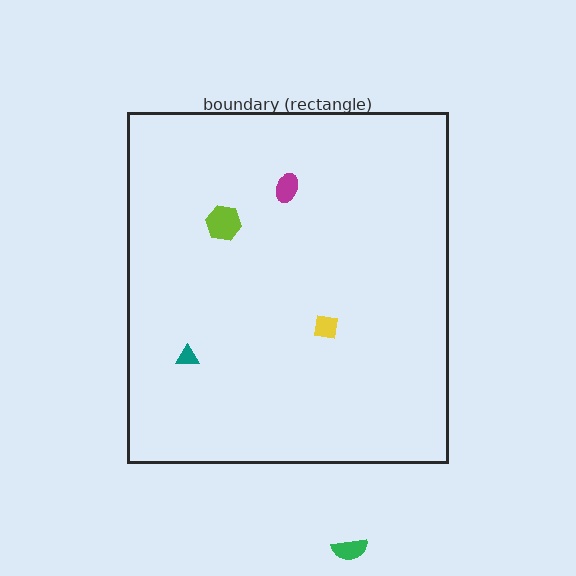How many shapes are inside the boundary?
4 inside, 1 outside.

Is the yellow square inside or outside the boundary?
Inside.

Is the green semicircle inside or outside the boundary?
Outside.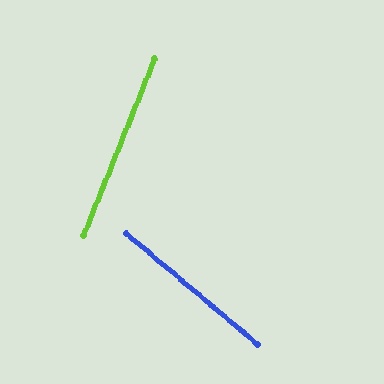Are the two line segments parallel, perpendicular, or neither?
Neither parallel nor perpendicular — they differ by about 72°.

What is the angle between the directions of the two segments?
Approximately 72 degrees.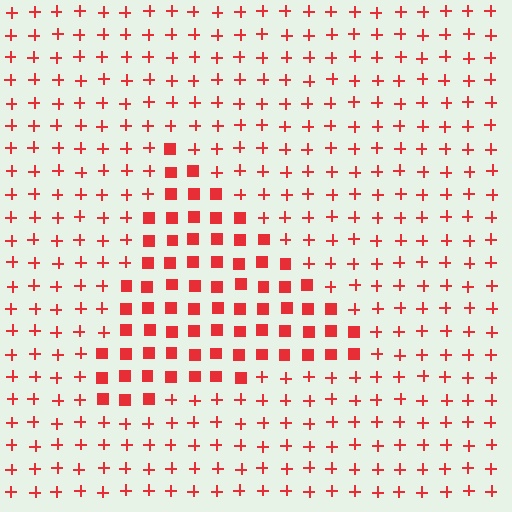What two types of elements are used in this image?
The image uses squares inside the triangle region and plus signs outside it.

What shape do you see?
I see a triangle.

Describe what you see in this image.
The image is filled with small red elements arranged in a uniform grid. A triangle-shaped region contains squares, while the surrounding area contains plus signs. The boundary is defined purely by the change in element shape.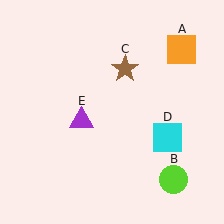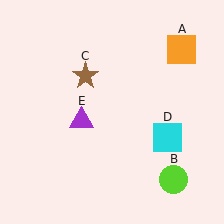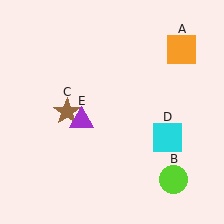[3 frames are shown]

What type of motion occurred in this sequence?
The brown star (object C) rotated counterclockwise around the center of the scene.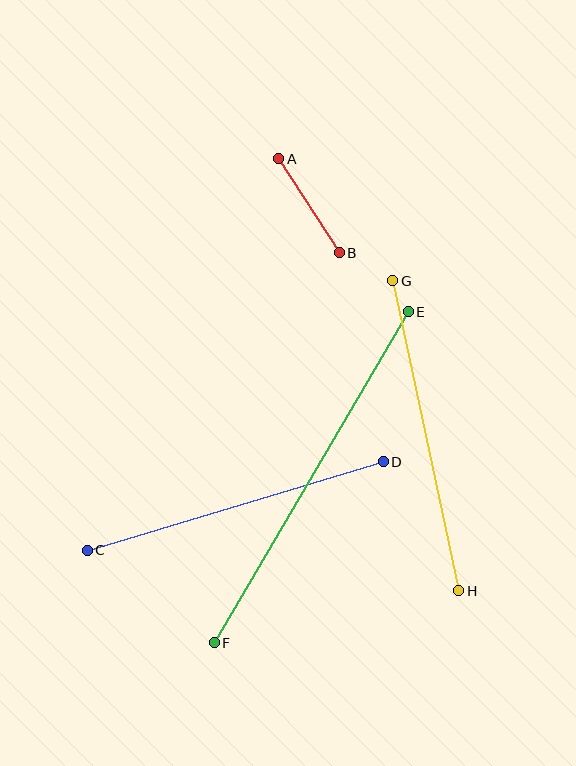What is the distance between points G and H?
The distance is approximately 317 pixels.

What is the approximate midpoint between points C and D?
The midpoint is at approximately (235, 506) pixels.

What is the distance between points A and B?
The distance is approximately 112 pixels.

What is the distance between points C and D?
The distance is approximately 309 pixels.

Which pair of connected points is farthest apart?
Points E and F are farthest apart.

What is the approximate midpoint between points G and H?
The midpoint is at approximately (426, 436) pixels.